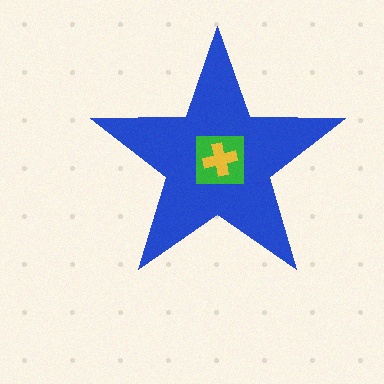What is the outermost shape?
The blue star.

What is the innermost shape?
The yellow cross.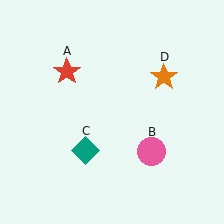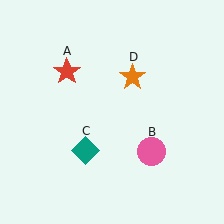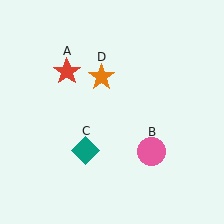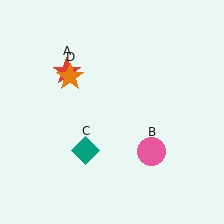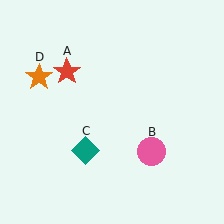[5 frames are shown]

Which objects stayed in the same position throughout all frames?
Red star (object A) and pink circle (object B) and teal diamond (object C) remained stationary.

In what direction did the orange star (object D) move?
The orange star (object D) moved left.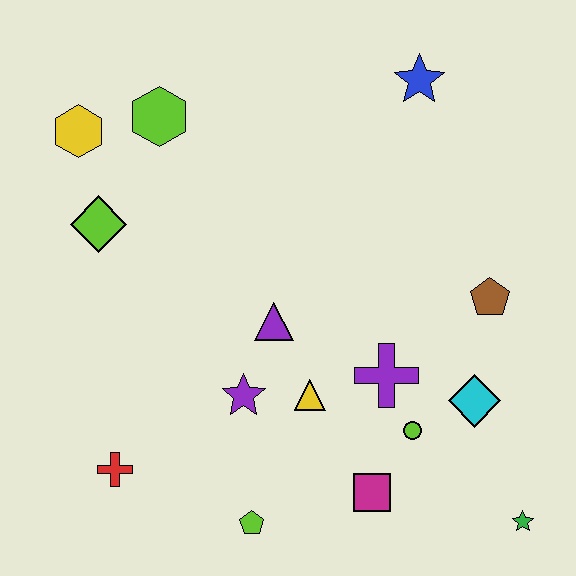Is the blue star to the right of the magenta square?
Yes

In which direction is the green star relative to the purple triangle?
The green star is to the right of the purple triangle.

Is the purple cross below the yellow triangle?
No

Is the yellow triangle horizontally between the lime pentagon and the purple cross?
Yes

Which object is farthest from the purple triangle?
The green star is farthest from the purple triangle.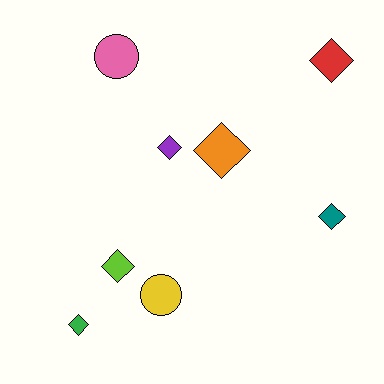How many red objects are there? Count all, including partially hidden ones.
There is 1 red object.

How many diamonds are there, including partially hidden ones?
There are 6 diamonds.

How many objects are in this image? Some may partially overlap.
There are 8 objects.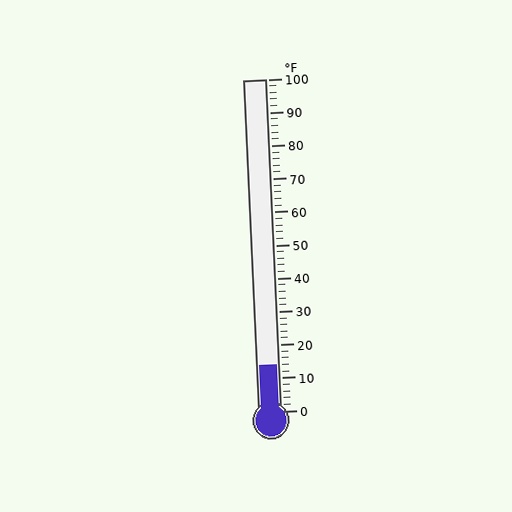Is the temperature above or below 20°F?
The temperature is below 20°F.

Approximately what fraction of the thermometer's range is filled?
The thermometer is filled to approximately 15% of its range.